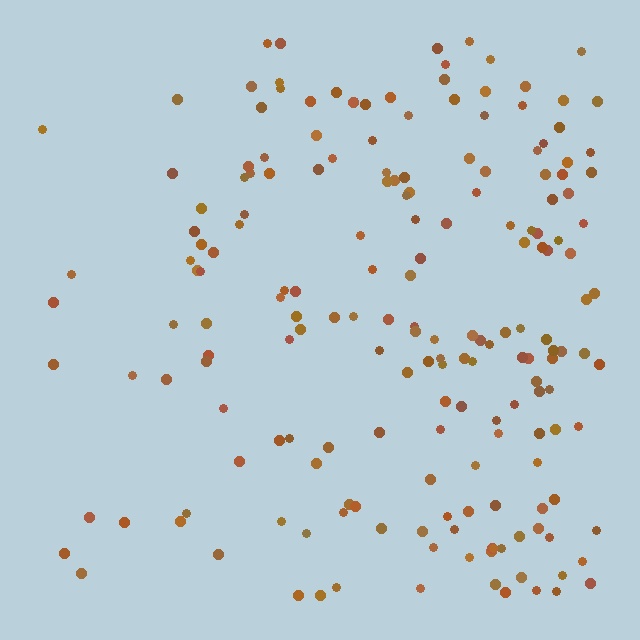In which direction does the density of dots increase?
From left to right, with the right side densest.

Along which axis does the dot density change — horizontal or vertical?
Horizontal.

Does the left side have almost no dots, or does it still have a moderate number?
Still a moderate number, just noticeably fewer than the right.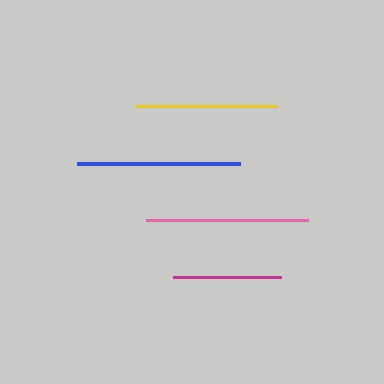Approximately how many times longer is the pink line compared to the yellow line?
The pink line is approximately 1.1 times the length of the yellow line.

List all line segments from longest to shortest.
From longest to shortest: blue, pink, yellow, magenta.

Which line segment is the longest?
The blue line is the longest at approximately 163 pixels.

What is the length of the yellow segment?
The yellow segment is approximately 142 pixels long.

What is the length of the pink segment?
The pink segment is approximately 162 pixels long.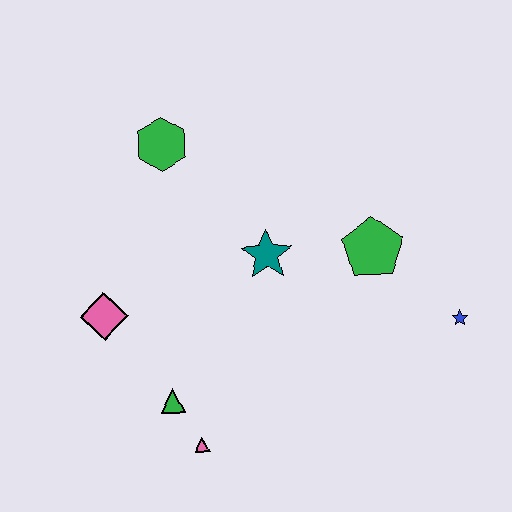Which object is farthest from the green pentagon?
The pink diamond is farthest from the green pentagon.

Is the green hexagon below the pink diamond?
No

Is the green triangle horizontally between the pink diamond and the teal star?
Yes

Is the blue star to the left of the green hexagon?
No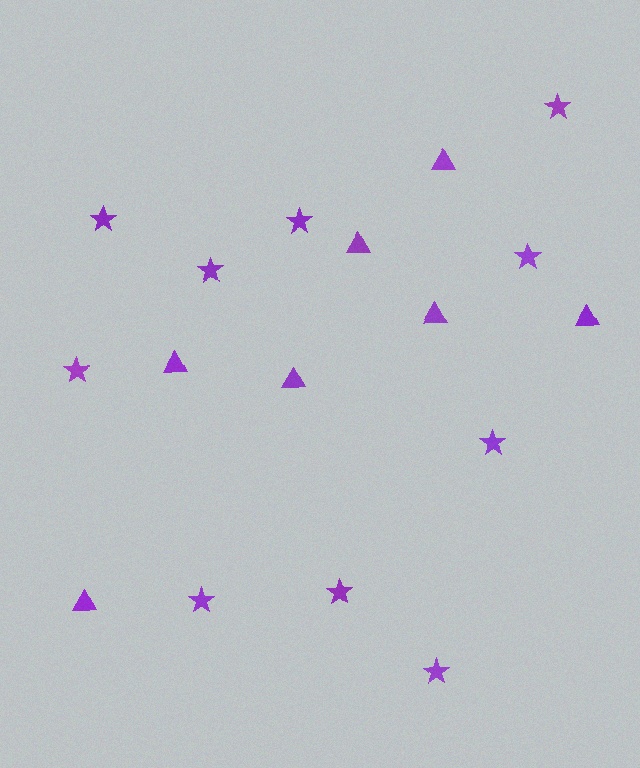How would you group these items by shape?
There are 2 groups: one group of stars (10) and one group of triangles (7).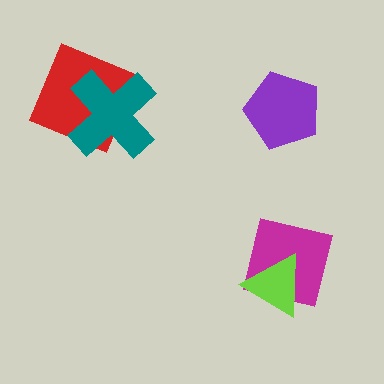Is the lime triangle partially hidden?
No, no other shape covers it.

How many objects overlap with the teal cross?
1 object overlaps with the teal cross.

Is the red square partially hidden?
Yes, it is partially covered by another shape.